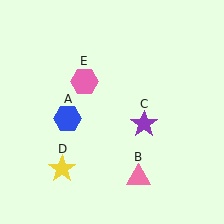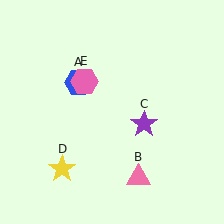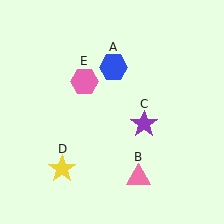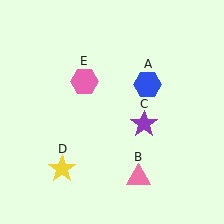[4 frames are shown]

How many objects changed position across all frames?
1 object changed position: blue hexagon (object A).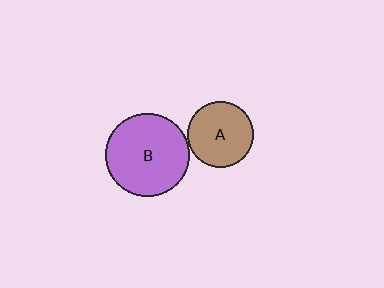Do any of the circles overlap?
No, none of the circles overlap.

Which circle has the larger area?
Circle B (purple).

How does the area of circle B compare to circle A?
Approximately 1.6 times.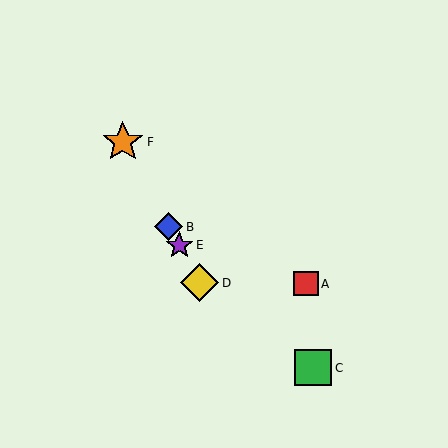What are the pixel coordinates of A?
Object A is at (306, 284).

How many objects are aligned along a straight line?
4 objects (B, D, E, F) are aligned along a straight line.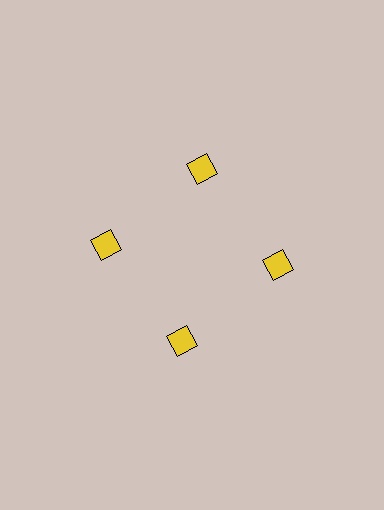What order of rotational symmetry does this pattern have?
This pattern has 4-fold rotational symmetry.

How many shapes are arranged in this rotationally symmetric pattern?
There are 4 shapes, arranged in 4 groups of 1.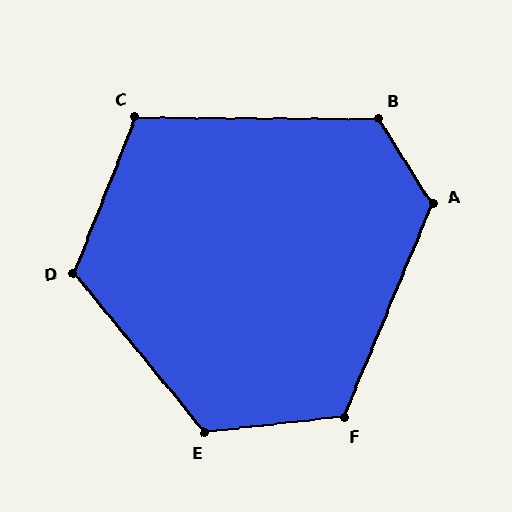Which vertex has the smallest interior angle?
C, at approximately 111 degrees.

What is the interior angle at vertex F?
Approximately 119 degrees (obtuse).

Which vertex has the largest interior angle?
A, at approximately 125 degrees.